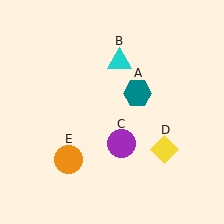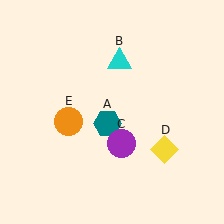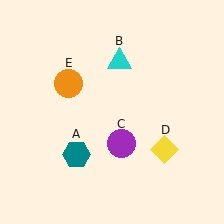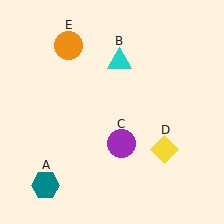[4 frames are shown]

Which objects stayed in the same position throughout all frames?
Cyan triangle (object B) and purple circle (object C) and yellow diamond (object D) remained stationary.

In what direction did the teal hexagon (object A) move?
The teal hexagon (object A) moved down and to the left.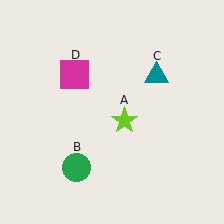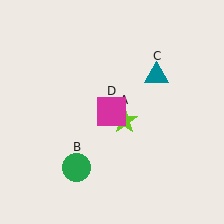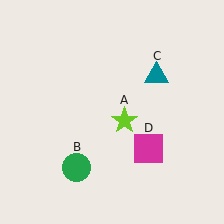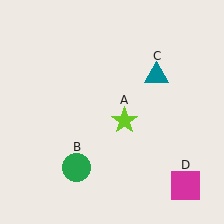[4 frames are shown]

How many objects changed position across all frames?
1 object changed position: magenta square (object D).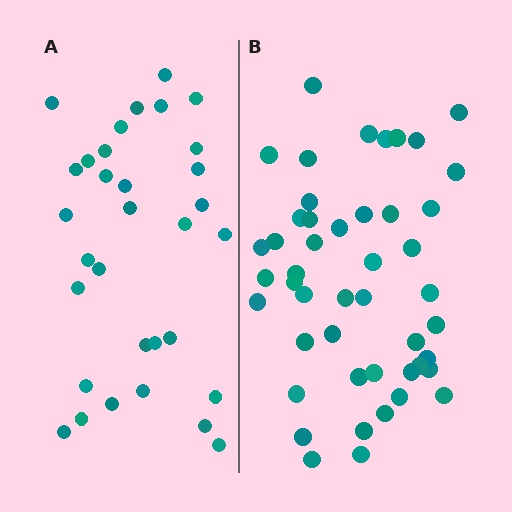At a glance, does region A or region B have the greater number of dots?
Region B (the right region) has more dots.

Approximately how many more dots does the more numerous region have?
Region B has approximately 15 more dots than region A.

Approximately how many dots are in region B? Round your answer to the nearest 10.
About 50 dots. (The exact count is 47, which rounds to 50.)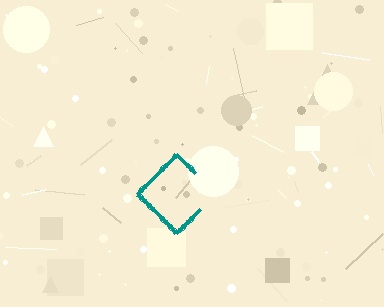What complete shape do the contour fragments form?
The contour fragments form a diamond.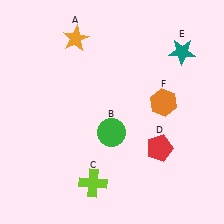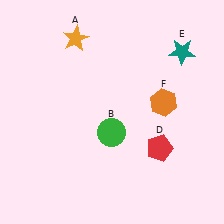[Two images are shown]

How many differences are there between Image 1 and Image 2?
There is 1 difference between the two images.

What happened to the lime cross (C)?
The lime cross (C) was removed in Image 2. It was in the bottom-left area of Image 1.